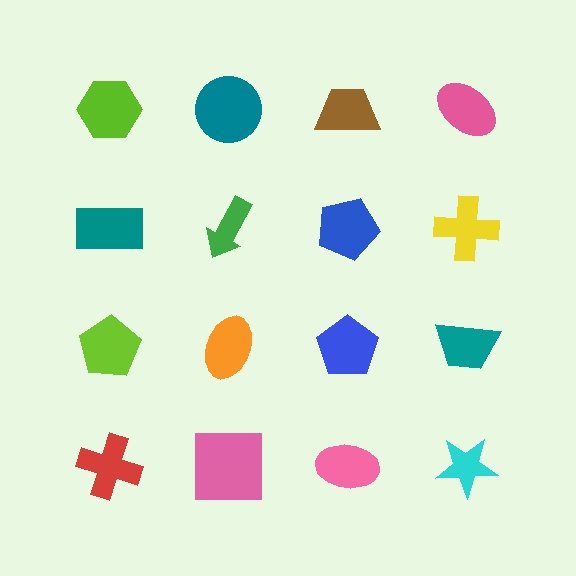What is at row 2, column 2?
A green arrow.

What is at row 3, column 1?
A lime pentagon.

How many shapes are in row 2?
4 shapes.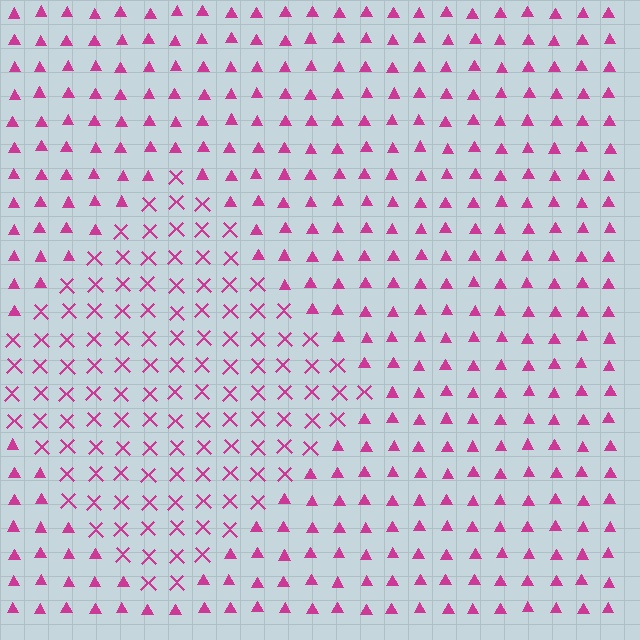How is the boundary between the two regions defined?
The boundary is defined by a change in element shape: X marks inside vs. triangles outside. All elements share the same color and spacing.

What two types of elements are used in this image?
The image uses X marks inside the diamond region and triangles outside it.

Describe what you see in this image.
The image is filled with small magenta elements arranged in a uniform grid. A diamond-shaped region contains X marks, while the surrounding area contains triangles. The boundary is defined purely by the change in element shape.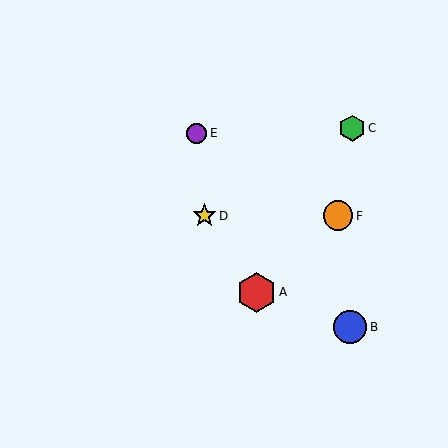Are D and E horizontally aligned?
No, D is at y≈216 and E is at y≈133.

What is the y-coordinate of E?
Object E is at y≈133.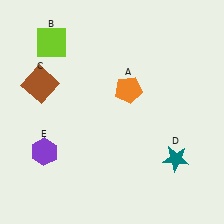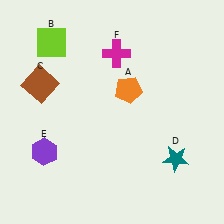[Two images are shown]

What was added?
A magenta cross (F) was added in Image 2.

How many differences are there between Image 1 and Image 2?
There is 1 difference between the two images.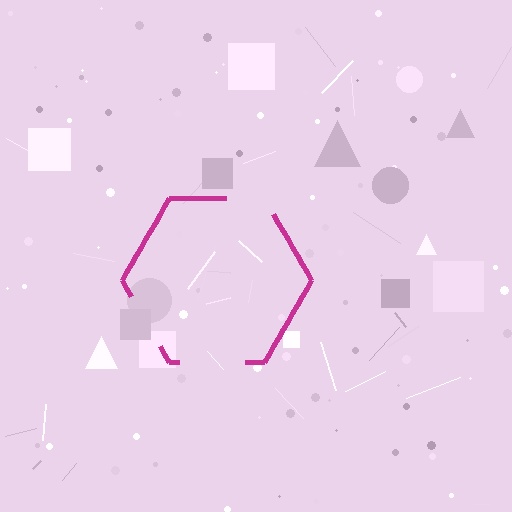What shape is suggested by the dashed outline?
The dashed outline suggests a hexagon.